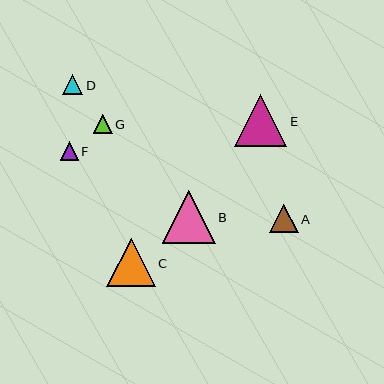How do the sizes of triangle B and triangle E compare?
Triangle B and triangle E are approximately the same size.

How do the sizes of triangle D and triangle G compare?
Triangle D and triangle G are approximately the same size.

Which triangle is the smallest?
Triangle F is the smallest with a size of approximately 18 pixels.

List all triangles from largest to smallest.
From largest to smallest: B, E, C, A, D, G, F.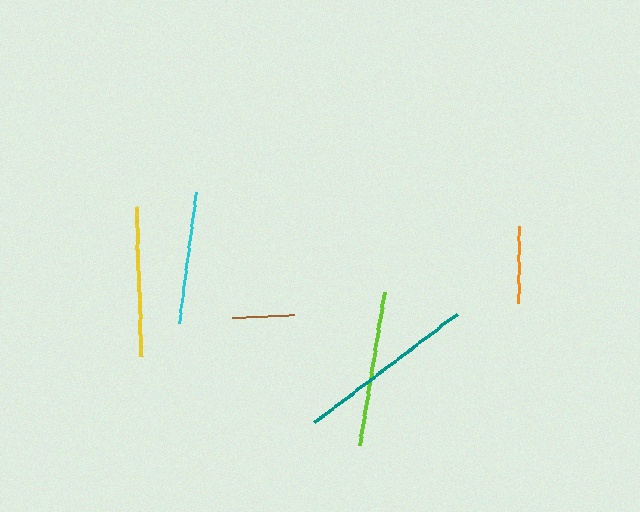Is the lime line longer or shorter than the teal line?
The teal line is longer than the lime line.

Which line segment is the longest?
The teal line is the longest at approximately 180 pixels.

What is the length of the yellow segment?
The yellow segment is approximately 150 pixels long.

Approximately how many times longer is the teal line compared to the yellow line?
The teal line is approximately 1.2 times the length of the yellow line.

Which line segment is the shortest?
The brown line is the shortest at approximately 62 pixels.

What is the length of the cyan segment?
The cyan segment is approximately 132 pixels long.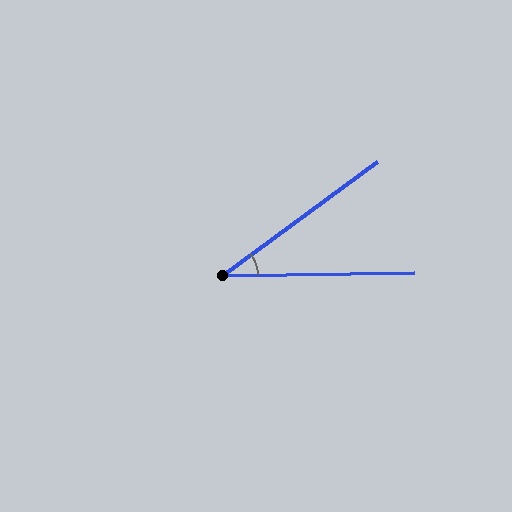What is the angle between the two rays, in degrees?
Approximately 35 degrees.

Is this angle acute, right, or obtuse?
It is acute.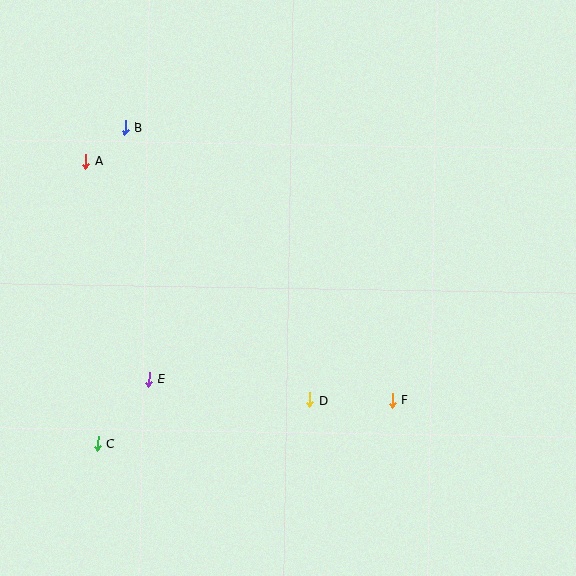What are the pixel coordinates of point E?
Point E is at (149, 379).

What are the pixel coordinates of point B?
Point B is at (125, 127).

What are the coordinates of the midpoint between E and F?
The midpoint between E and F is at (271, 390).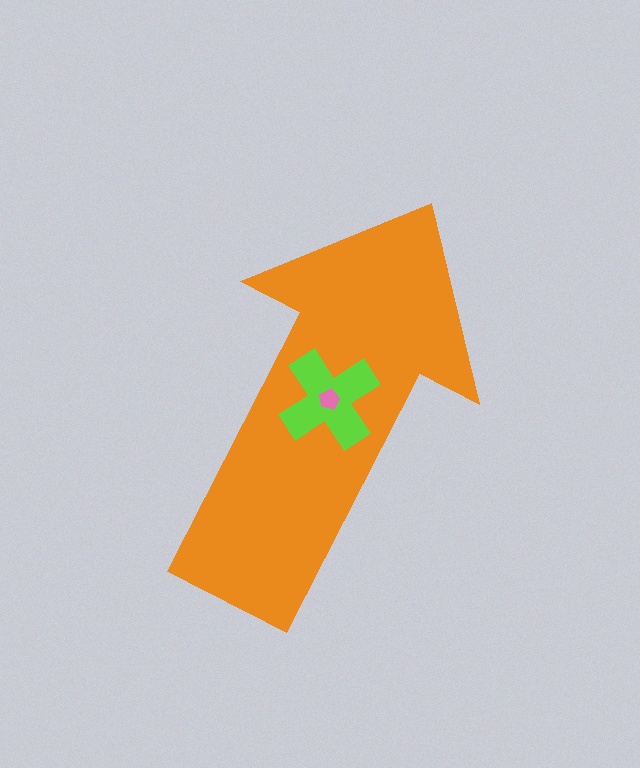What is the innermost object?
The pink pentagon.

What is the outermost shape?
The orange arrow.